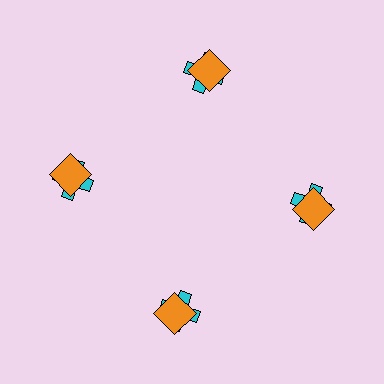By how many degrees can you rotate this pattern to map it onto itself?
The pattern maps onto itself every 90 degrees of rotation.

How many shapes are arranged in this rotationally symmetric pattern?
There are 8 shapes, arranged in 4 groups of 2.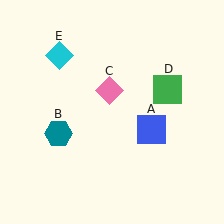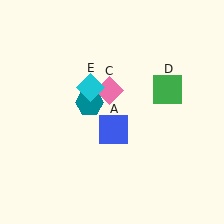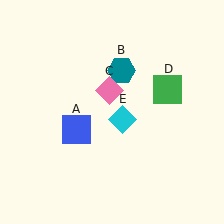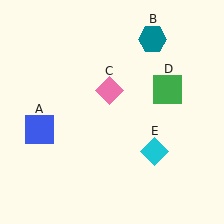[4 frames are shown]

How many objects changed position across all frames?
3 objects changed position: blue square (object A), teal hexagon (object B), cyan diamond (object E).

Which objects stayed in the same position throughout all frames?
Pink diamond (object C) and green square (object D) remained stationary.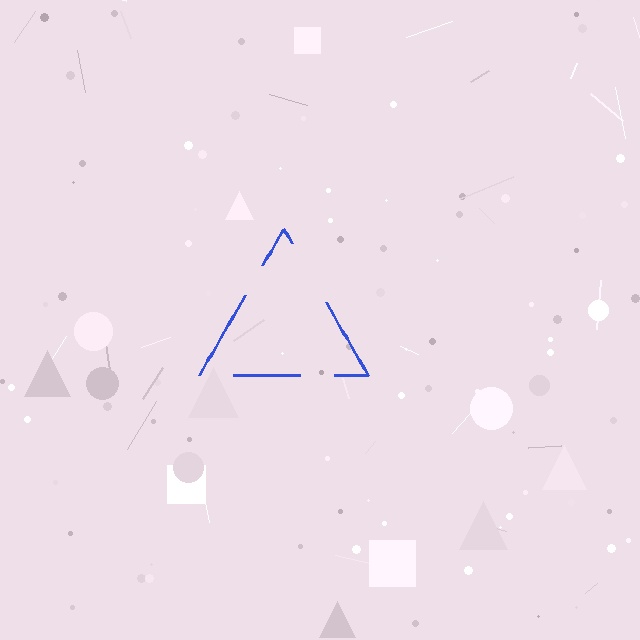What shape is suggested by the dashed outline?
The dashed outline suggests a triangle.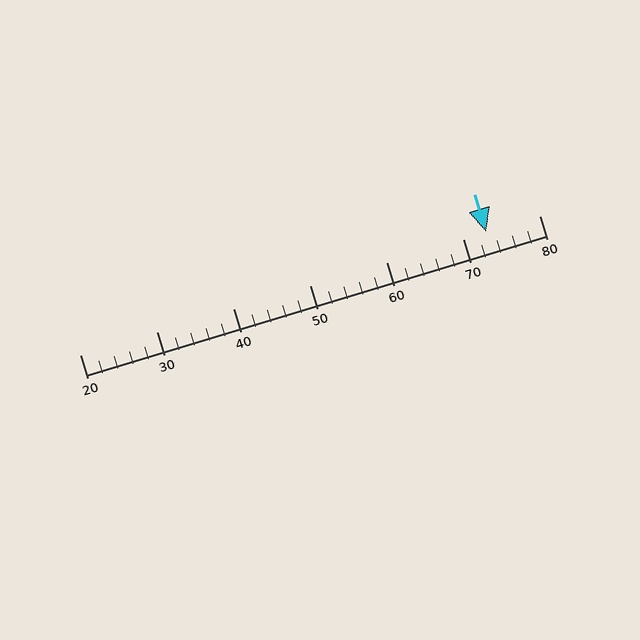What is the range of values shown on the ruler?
The ruler shows values from 20 to 80.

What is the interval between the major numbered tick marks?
The major tick marks are spaced 10 units apart.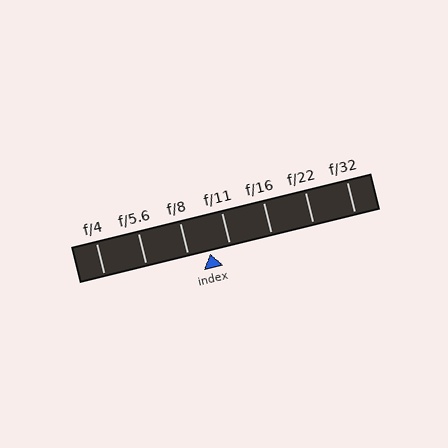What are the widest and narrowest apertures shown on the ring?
The widest aperture shown is f/4 and the narrowest is f/32.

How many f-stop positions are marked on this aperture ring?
There are 7 f-stop positions marked.